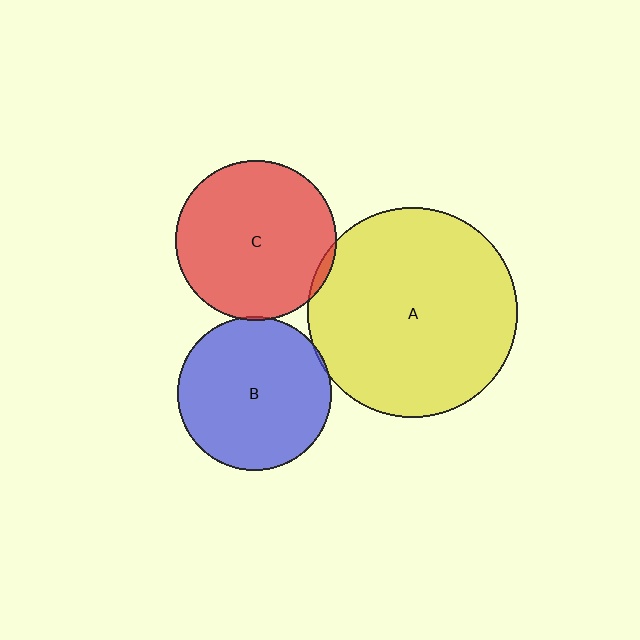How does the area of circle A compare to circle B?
Approximately 1.8 times.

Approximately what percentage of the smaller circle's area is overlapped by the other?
Approximately 5%.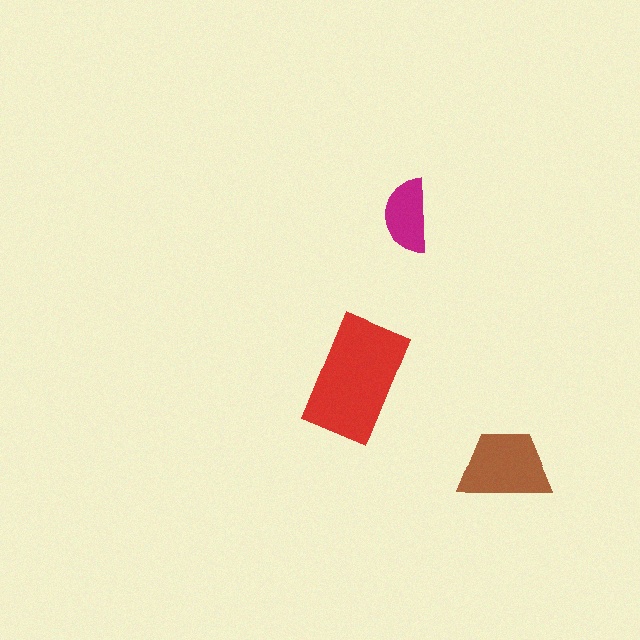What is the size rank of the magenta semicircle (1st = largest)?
3rd.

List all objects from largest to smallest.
The red rectangle, the brown trapezoid, the magenta semicircle.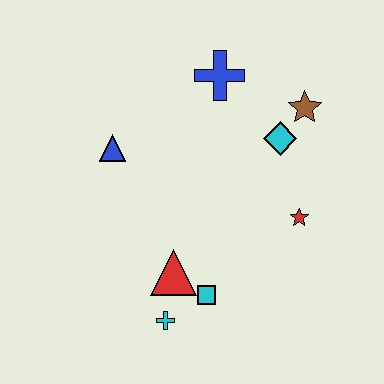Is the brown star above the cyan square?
Yes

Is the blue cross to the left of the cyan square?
No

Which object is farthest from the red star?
The blue triangle is farthest from the red star.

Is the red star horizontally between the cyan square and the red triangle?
No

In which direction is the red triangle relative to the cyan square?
The red triangle is to the left of the cyan square.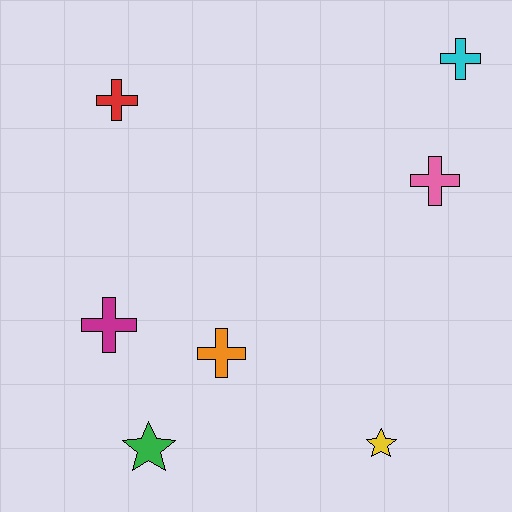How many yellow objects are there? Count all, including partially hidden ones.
There is 1 yellow object.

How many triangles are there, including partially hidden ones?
There are no triangles.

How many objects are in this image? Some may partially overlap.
There are 7 objects.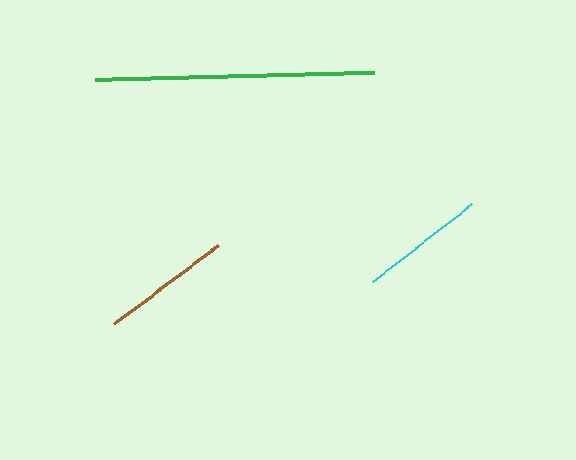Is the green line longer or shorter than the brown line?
The green line is longer than the brown line.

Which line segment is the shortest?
The cyan line is the shortest at approximately 126 pixels.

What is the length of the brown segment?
The brown segment is approximately 130 pixels long.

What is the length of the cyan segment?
The cyan segment is approximately 126 pixels long.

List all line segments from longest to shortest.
From longest to shortest: green, brown, cyan.